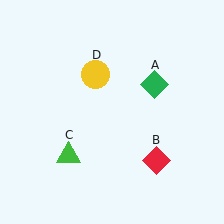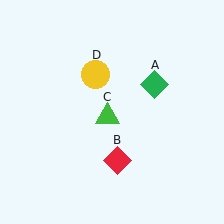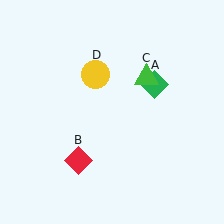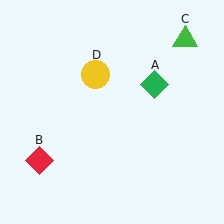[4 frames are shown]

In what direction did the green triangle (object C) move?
The green triangle (object C) moved up and to the right.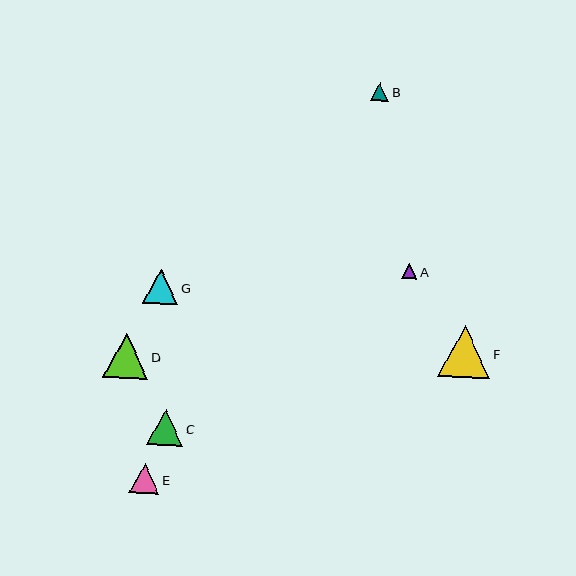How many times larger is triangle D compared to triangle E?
Triangle D is approximately 1.5 times the size of triangle E.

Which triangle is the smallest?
Triangle A is the smallest with a size of approximately 15 pixels.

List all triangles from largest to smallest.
From largest to smallest: F, D, C, G, E, B, A.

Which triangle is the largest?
Triangle F is the largest with a size of approximately 52 pixels.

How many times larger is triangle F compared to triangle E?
Triangle F is approximately 1.7 times the size of triangle E.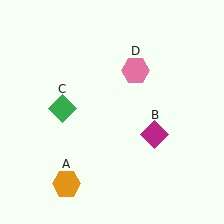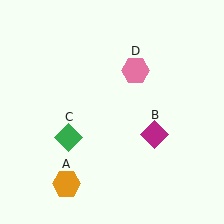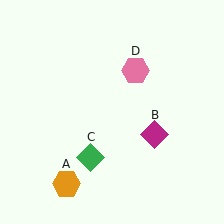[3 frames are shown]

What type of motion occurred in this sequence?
The green diamond (object C) rotated counterclockwise around the center of the scene.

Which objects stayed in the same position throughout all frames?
Orange hexagon (object A) and magenta diamond (object B) and pink hexagon (object D) remained stationary.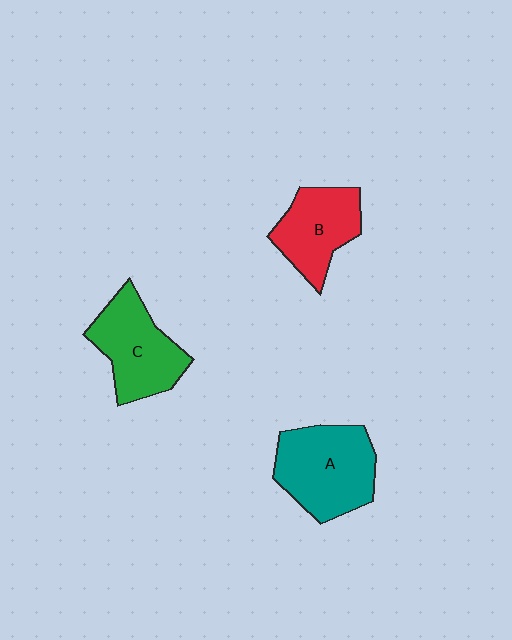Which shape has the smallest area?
Shape B (red).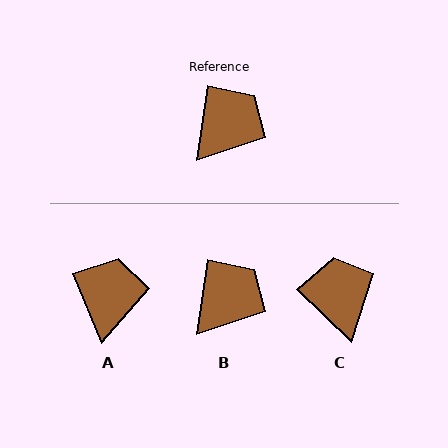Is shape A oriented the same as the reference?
No, it is off by about 31 degrees.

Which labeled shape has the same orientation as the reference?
B.